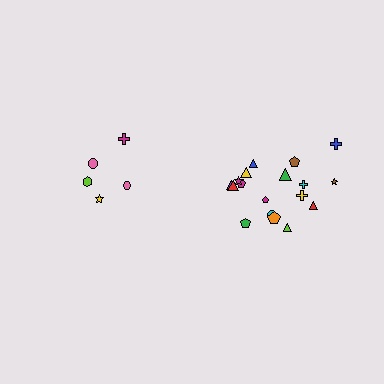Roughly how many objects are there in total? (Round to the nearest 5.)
Roughly 25 objects in total.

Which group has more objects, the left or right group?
The right group.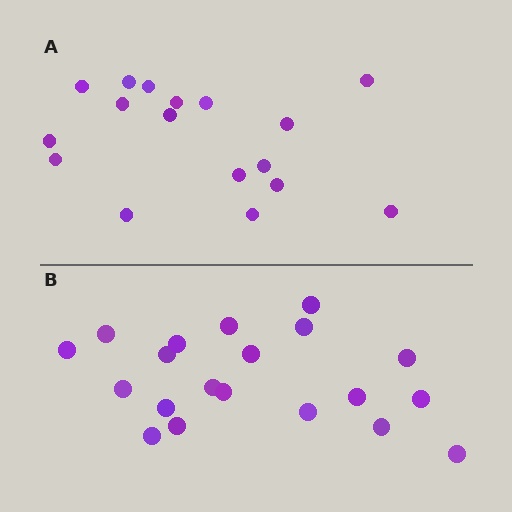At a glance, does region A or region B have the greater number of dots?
Region B (the bottom region) has more dots.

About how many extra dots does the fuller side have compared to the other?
Region B has just a few more — roughly 2 or 3 more dots than region A.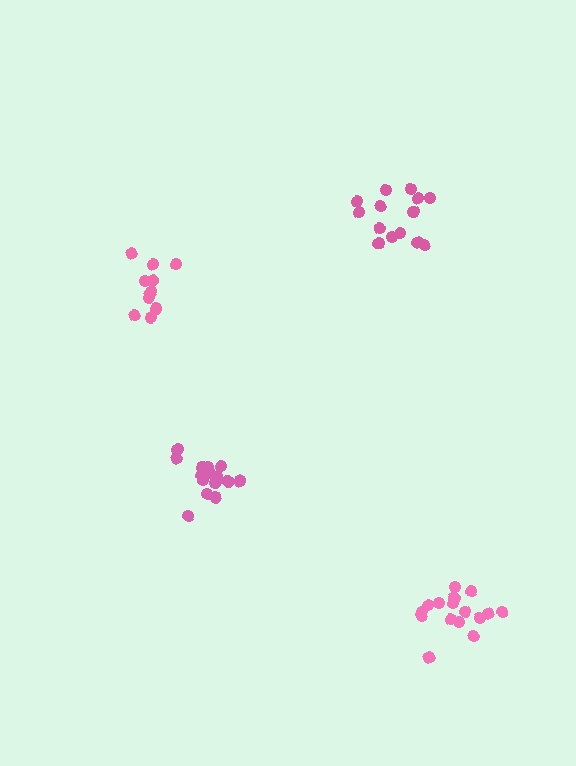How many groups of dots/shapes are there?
There are 4 groups.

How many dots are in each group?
Group 1: 14 dots, Group 2: 15 dots, Group 3: 16 dots, Group 4: 11 dots (56 total).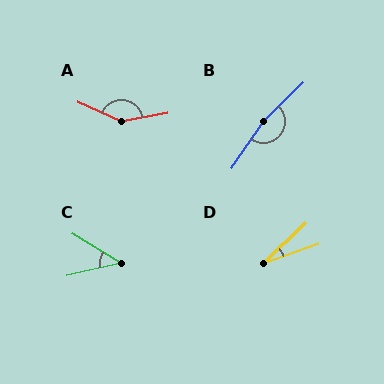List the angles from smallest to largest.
D (24°), C (44°), A (146°), B (169°).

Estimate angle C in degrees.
Approximately 44 degrees.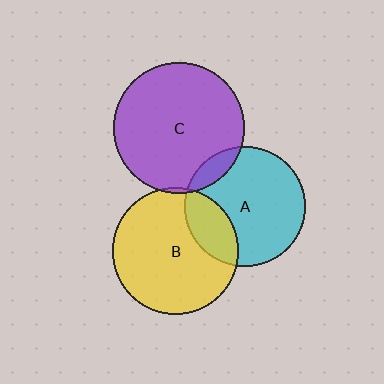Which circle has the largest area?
Circle C (purple).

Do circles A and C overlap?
Yes.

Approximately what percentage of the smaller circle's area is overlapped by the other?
Approximately 10%.